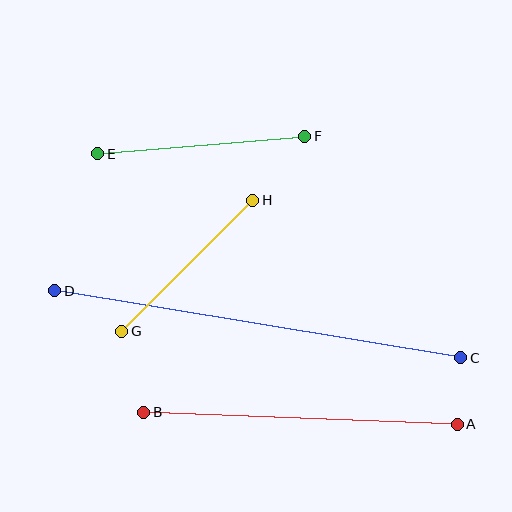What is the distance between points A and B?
The distance is approximately 314 pixels.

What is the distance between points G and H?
The distance is approximately 186 pixels.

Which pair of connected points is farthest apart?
Points C and D are farthest apart.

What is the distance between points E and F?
The distance is approximately 208 pixels.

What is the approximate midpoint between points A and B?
The midpoint is at approximately (300, 418) pixels.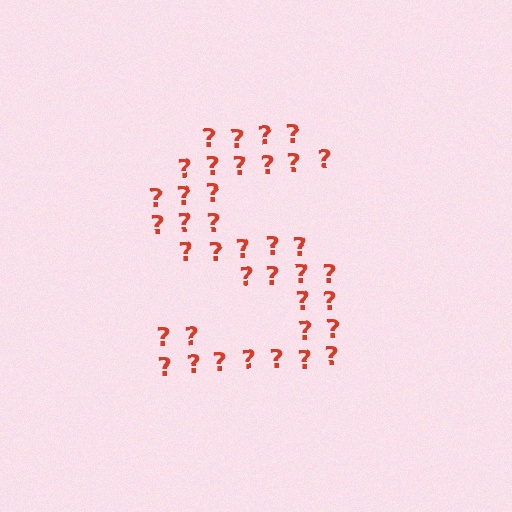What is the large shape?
The large shape is the letter S.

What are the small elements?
The small elements are question marks.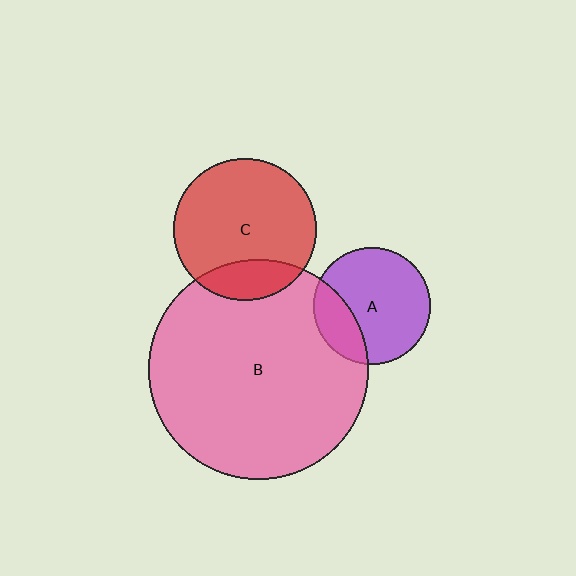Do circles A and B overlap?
Yes.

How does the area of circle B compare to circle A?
Approximately 3.5 times.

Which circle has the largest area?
Circle B (pink).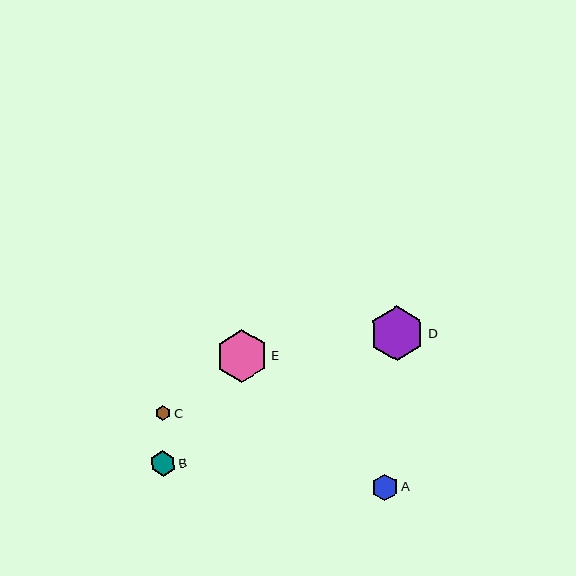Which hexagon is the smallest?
Hexagon C is the smallest with a size of approximately 15 pixels.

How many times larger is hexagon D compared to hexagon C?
Hexagon D is approximately 3.5 times the size of hexagon C.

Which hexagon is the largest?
Hexagon D is the largest with a size of approximately 55 pixels.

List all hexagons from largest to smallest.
From largest to smallest: D, E, A, B, C.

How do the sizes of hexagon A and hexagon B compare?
Hexagon A and hexagon B are approximately the same size.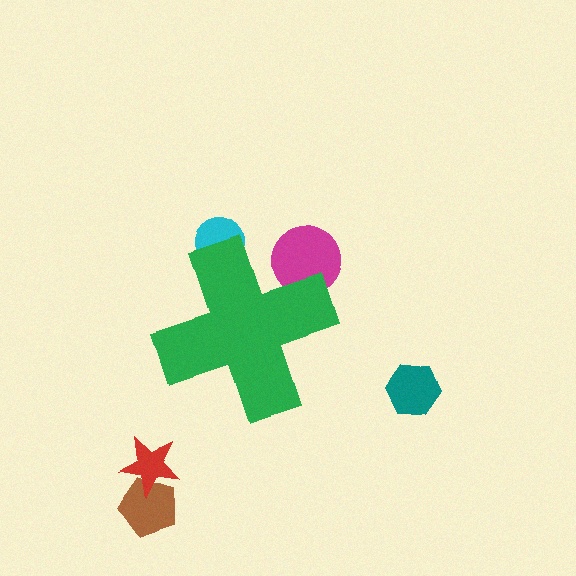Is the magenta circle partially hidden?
Yes, the magenta circle is partially hidden behind the green cross.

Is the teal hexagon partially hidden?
No, the teal hexagon is fully visible.